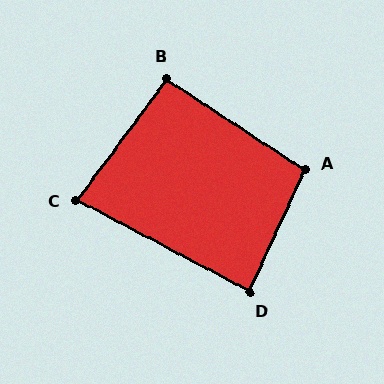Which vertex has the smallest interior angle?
C, at approximately 81 degrees.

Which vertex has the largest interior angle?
A, at approximately 99 degrees.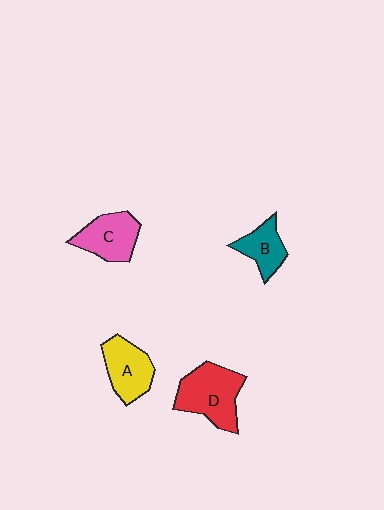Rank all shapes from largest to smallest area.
From largest to smallest: D (red), C (pink), A (yellow), B (teal).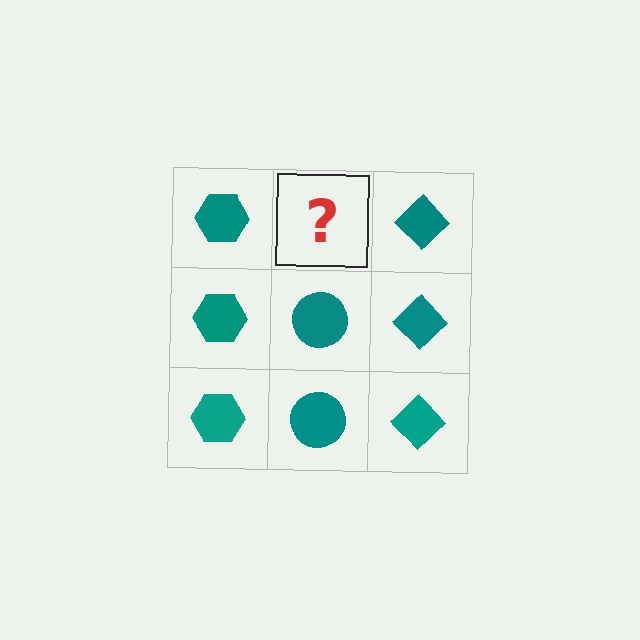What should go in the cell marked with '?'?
The missing cell should contain a teal circle.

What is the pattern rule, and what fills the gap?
The rule is that each column has a consistent shape. The gap should be filled with a teal circle.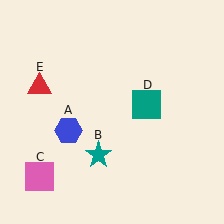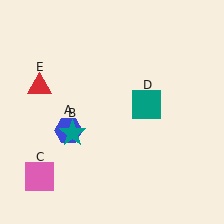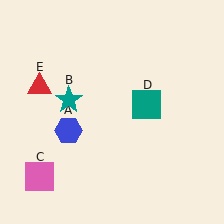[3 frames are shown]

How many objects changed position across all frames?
1 object changed position: teal star (object B).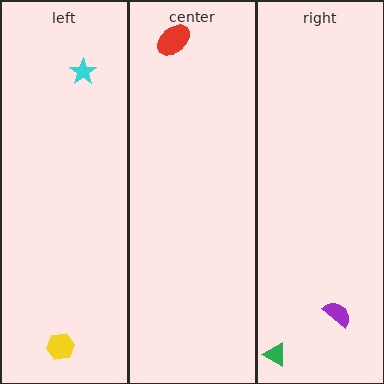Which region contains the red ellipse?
The center region.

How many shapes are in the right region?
2.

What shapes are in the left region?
The yellow hexagon, the cyan star.